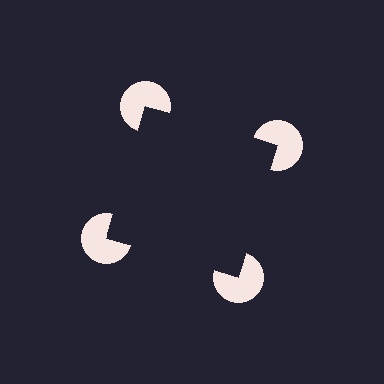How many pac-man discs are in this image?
There are 4 — one at each vertex of the illusory square.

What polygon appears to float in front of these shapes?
An illusory square — its edges are inferred from the aligned wedge cuts in the pac-man discs, not physically drawn.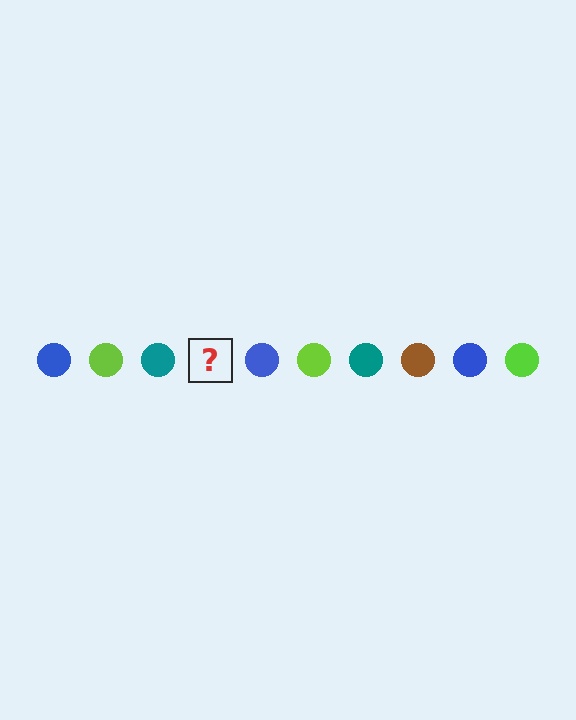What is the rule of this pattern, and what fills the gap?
The rule is that the pattern cycles through blue, lime, teal, brown circles. The gap should be filled with a brown circle.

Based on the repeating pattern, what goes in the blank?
The blank should be a brown circle.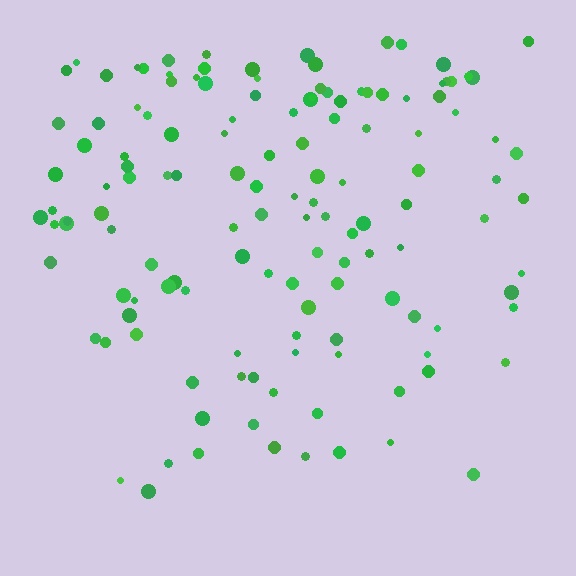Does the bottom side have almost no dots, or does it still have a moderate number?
Still a moderate number, just noticeably fewer than the top.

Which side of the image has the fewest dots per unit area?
The bottom.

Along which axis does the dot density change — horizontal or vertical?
Vertical.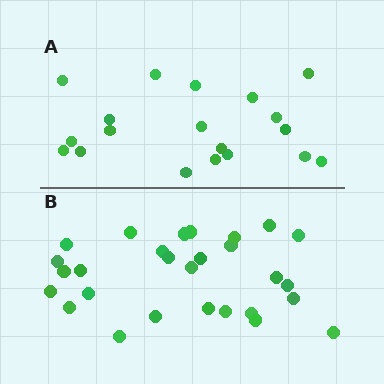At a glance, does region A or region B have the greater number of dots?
Region B (the bottom region) has more dots.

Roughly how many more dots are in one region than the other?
Region B has roughly 8 or so more dots than region A.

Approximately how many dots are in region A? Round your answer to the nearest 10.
About 20 dots. (The exact count is 19, which rounds to 20.)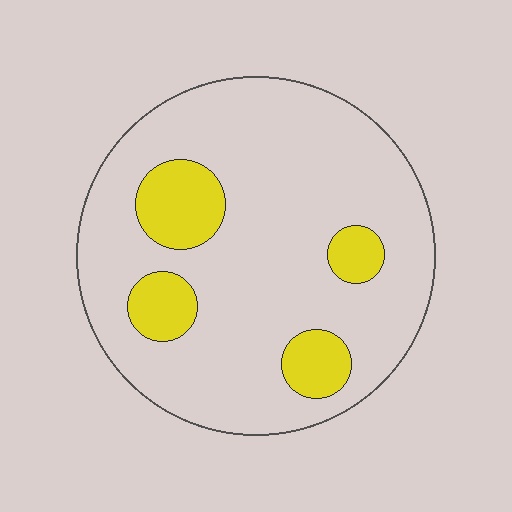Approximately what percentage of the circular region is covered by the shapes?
Approximately 15%.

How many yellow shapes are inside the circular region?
4.